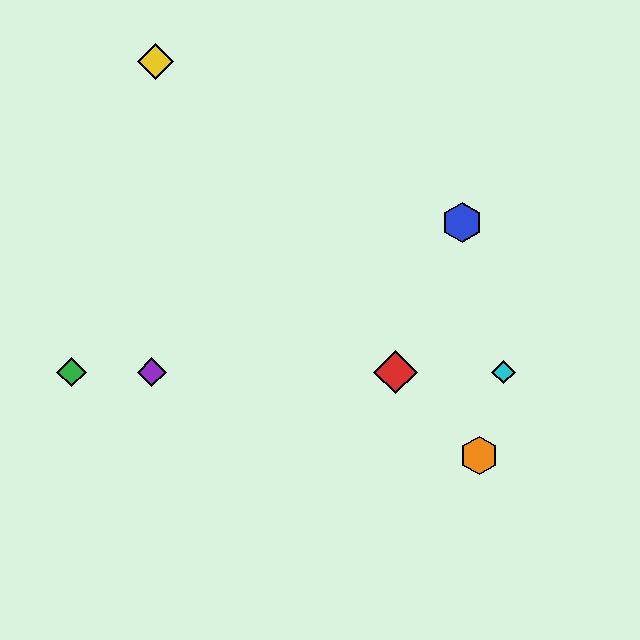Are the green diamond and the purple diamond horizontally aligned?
Yes, both are at y≈372.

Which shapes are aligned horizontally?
The red diamond, the green diamond, the purple diamond, the cyan diamond are aligned horizontally.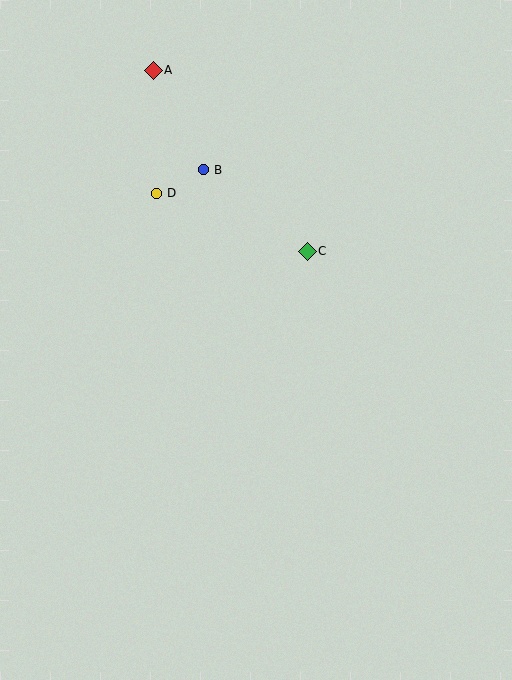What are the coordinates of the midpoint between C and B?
The midpoint between C and B is at (255, 211).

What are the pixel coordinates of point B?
Point B is at (203, 170).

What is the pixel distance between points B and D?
The distance between B and D is 52 pixels.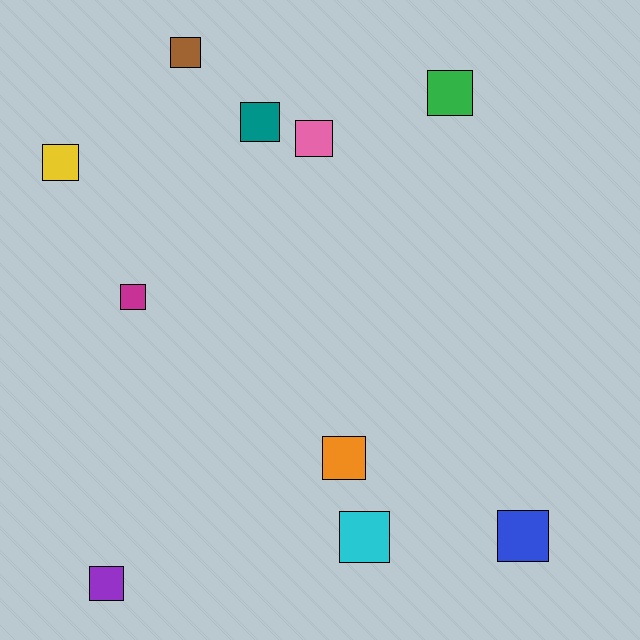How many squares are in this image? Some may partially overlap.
There are 10 squares.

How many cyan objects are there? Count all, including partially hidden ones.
There is 1 cyan object.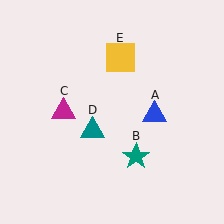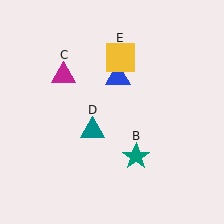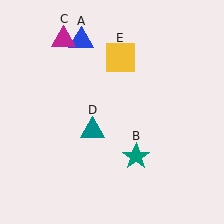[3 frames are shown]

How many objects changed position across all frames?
2 objects changed position: blue triangle (object A), magenta triangle (object C).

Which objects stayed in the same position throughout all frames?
Teal star (object B) and teal triangle (object D) and yellow square (object E) remained stationary.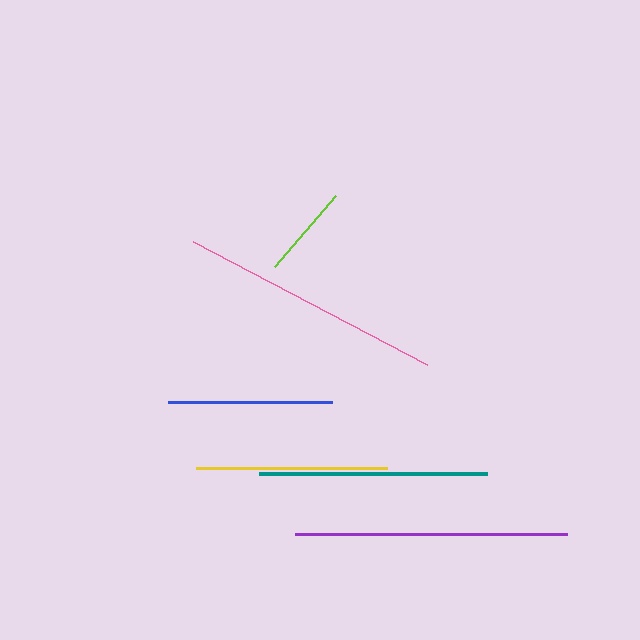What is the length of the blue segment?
The blue segment is approximately 165 pixels long.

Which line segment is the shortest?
The lime line is the shortest at approximately 93 pixels.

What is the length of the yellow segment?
The yellow segment is approximately 190 pixels long.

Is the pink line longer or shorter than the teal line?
The pink line is longer than the teal line.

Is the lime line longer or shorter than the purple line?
The purple line is longer than the lime line.